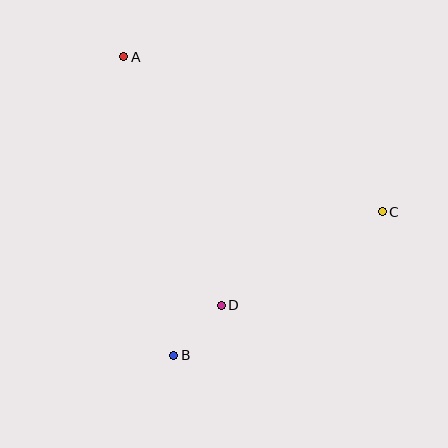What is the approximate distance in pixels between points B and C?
The distance between B and C is approximately 253 pixels.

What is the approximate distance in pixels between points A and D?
The distance between A and D is approximately 267 pixels.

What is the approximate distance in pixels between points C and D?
The distance between C and D is approximately 186 pixels.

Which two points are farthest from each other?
Points A and B are farthest from each other.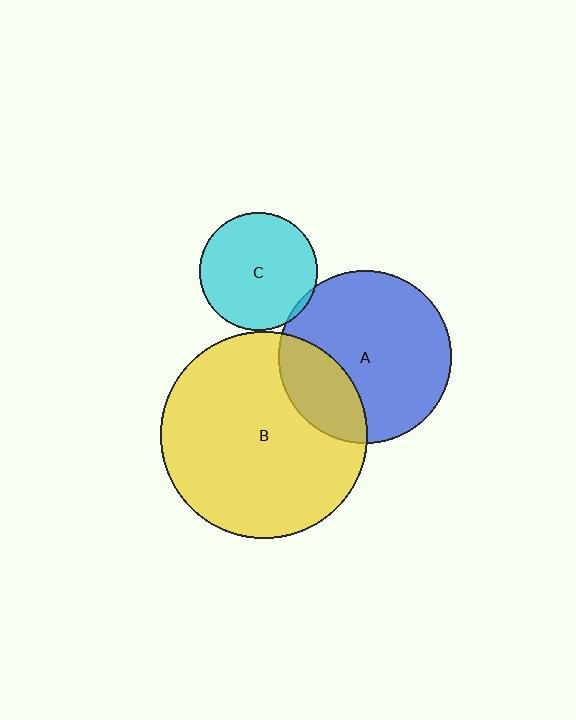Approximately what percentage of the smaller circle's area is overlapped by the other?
Approximately 25%.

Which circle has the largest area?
Circle B (yellow).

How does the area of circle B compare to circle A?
Approximately 1.4 times.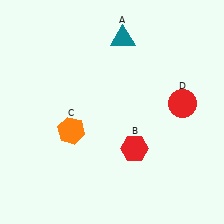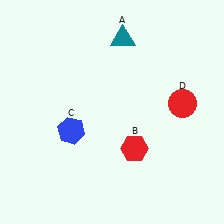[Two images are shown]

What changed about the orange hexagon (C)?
In Image 1, C is orange. In Image 2, it changed to blue.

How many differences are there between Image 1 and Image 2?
There is 1 difference between the two images.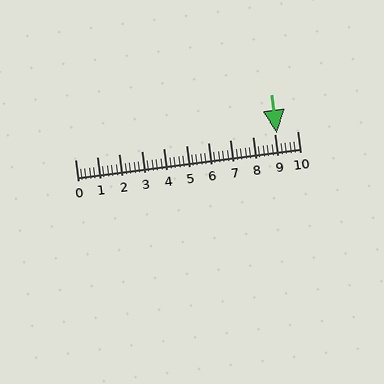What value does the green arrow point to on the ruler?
The green arrow points to approximately 9.1.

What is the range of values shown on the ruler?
The ruler shows values from 0 to 10.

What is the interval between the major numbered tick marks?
The major tick marks are spaced 1 units apart.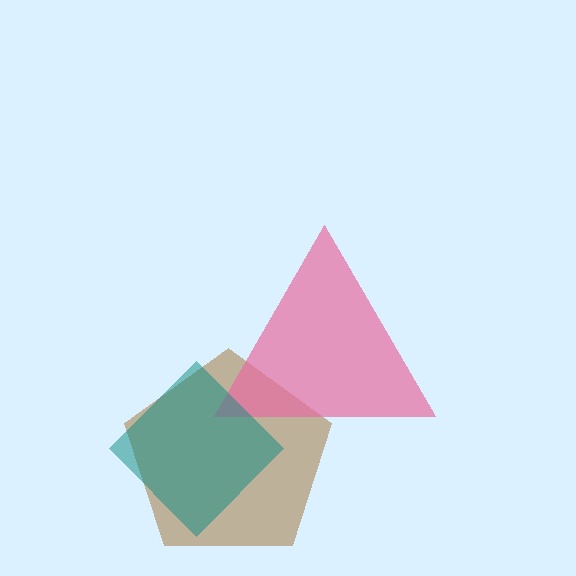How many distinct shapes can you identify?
There are 3 distinct shapes: a brown pentagon, a pink triangle, a teal diamond.